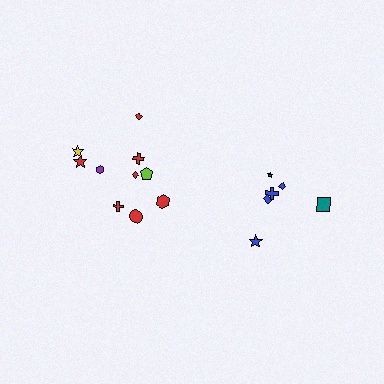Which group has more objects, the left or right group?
The left group.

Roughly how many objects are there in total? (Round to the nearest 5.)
Roughly 15 objects in total.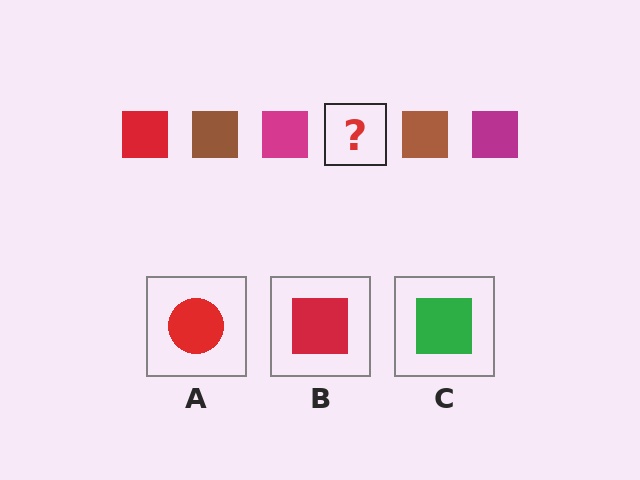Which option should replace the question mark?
Option B.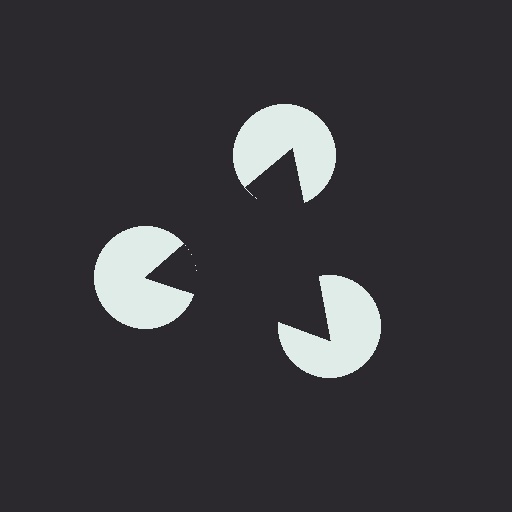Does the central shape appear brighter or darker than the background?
It typically appears slightly darker than the background, even though no actual brightness change is drawn.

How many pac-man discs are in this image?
There are 3 — one at each vertex of the illusory triangle.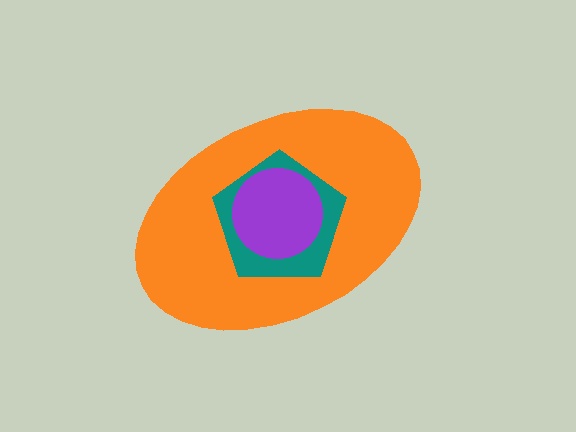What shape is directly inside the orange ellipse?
The teal pentagon.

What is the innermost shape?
The purple circle.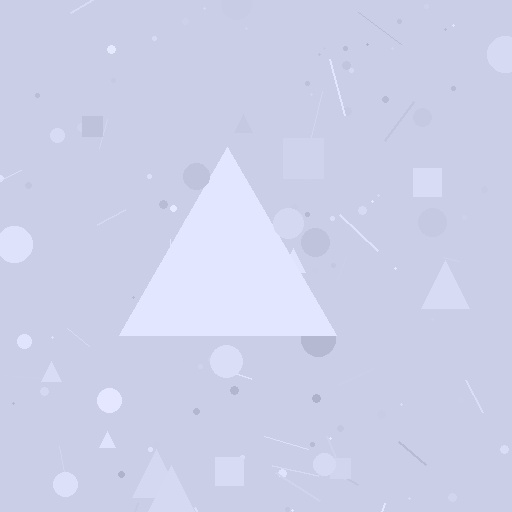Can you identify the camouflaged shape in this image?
The camouflaged shape is a triangle.